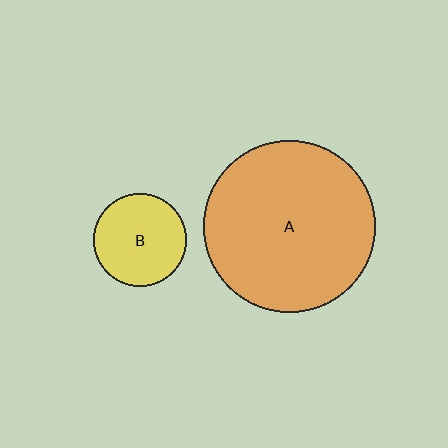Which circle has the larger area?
Circle A (orange).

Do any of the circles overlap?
No, none of the circles overlap.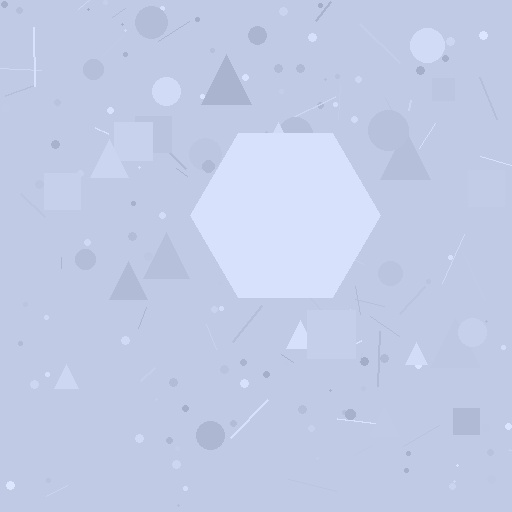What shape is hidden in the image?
A hexagon is hidden in the image.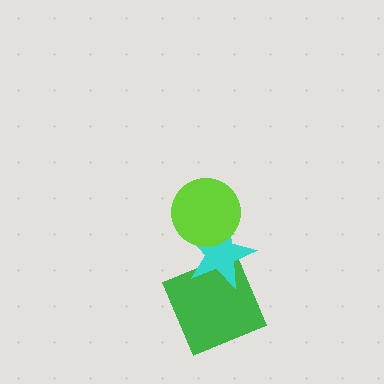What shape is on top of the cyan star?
The lime circle is on top of the cyan star.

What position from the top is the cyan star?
The cyan star is 2nd from the top.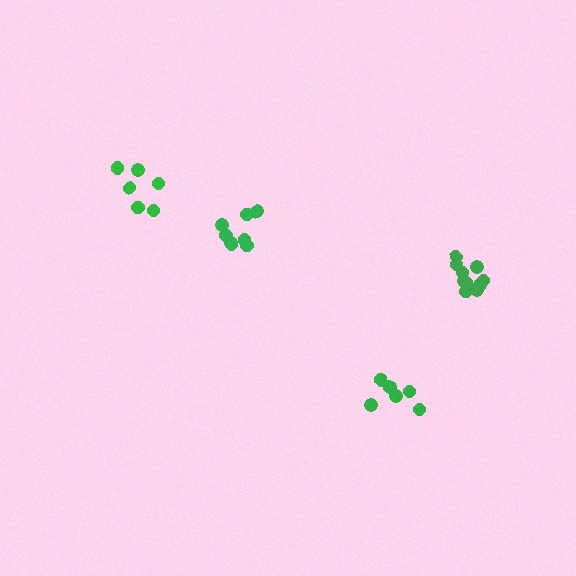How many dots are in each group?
Group 1: 8 dots, Group 2: 6 dots, Group 3: 10 dots, Group 4: 6 dots (30 total).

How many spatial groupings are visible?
There are 4 spatial groupings.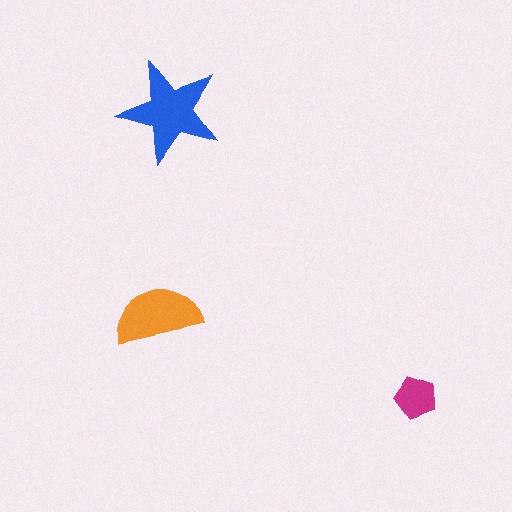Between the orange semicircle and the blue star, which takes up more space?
The blue star.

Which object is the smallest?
The magenta pentagon.